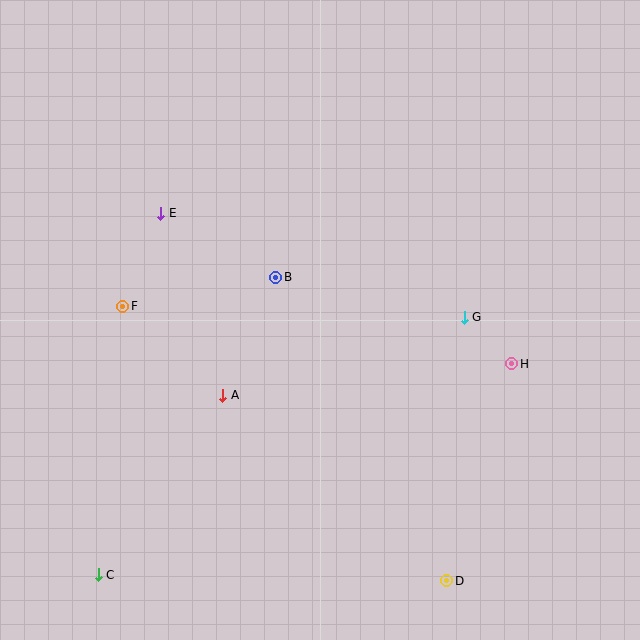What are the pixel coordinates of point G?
Point G is at (464, 317).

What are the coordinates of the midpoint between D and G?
The midpoint between D and G is at (455, 449).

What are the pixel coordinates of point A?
Point A is at (223, 395).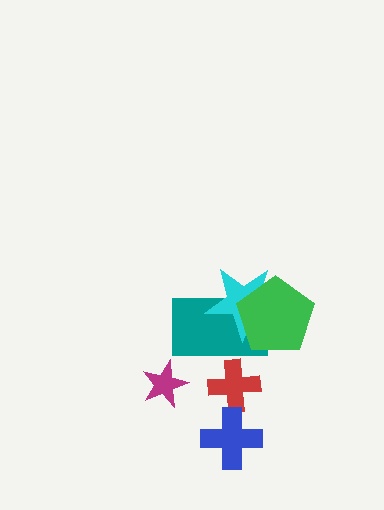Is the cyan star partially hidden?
Yes, it is partially covered by another shape.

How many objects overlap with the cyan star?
2 objects overlap with the cyan star.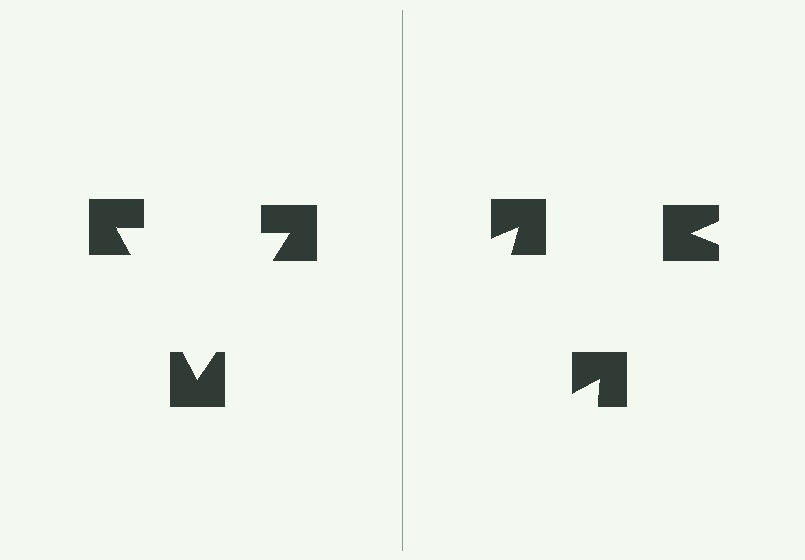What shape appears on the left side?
An illusory triangle.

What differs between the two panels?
The notched squares are positioned identically on both sides; only the wedge orientations differ. On the left they align to a triangle; on the right they are misaligned.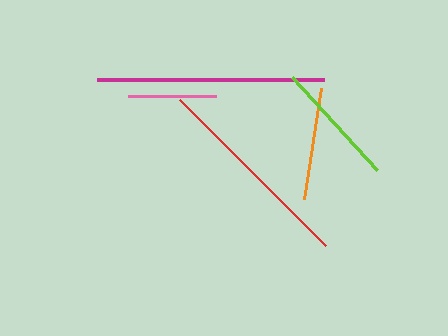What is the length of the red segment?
The red segment is approximately 206 pixels long.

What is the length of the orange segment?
The orange segment is approximately 112 pixels long.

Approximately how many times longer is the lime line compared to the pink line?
The lime line is approximately 1.4 times the length of the pink line.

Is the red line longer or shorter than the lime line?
The red line is longer than the lime line.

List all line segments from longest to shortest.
From longest to shortest: magenta, red, lime, orange, pink.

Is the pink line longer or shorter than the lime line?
The lime line is longer than the pink line.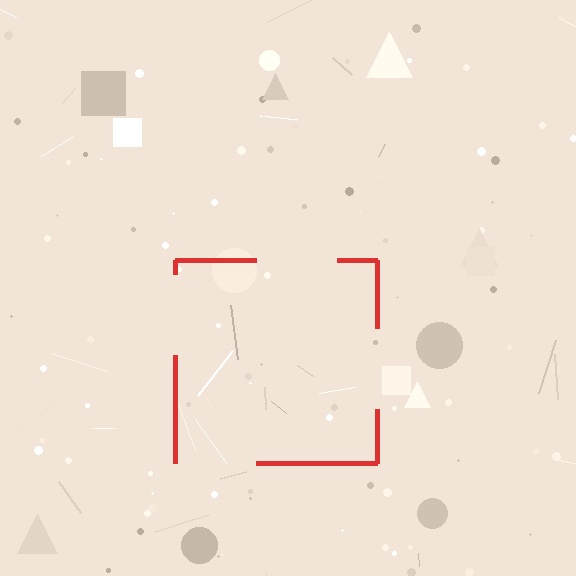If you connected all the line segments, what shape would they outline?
They would outline a square.